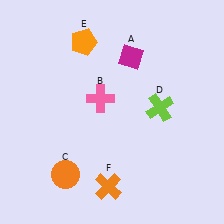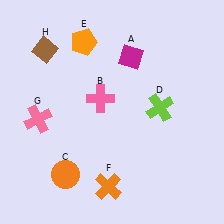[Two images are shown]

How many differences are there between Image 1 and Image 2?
There are 2 differences between the two images.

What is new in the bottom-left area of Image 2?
A pink cross (G) was added in the bottom-left area of Image 2.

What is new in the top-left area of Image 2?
A brown diamond (H) was added in the top-left area of Image 2.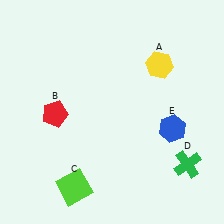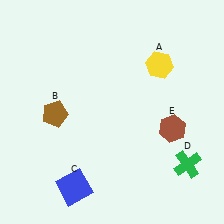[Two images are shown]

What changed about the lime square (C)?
In Image 1, C is lime. In Image 2, it changed to blue.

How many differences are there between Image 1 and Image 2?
There are 3 differences between the two images.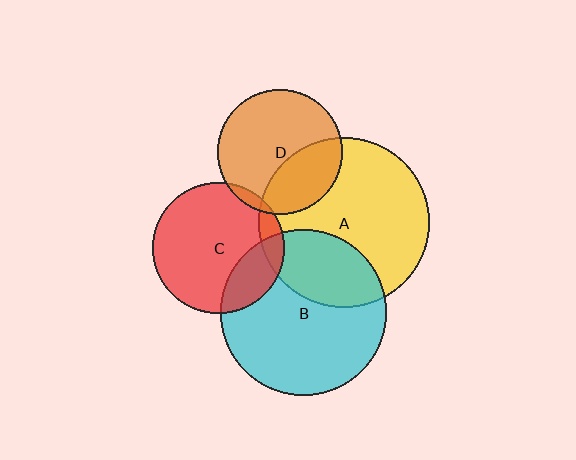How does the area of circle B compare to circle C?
Approximately 1.6 times.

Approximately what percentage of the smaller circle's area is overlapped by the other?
Approximately 10%.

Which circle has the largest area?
Circle A (yellow).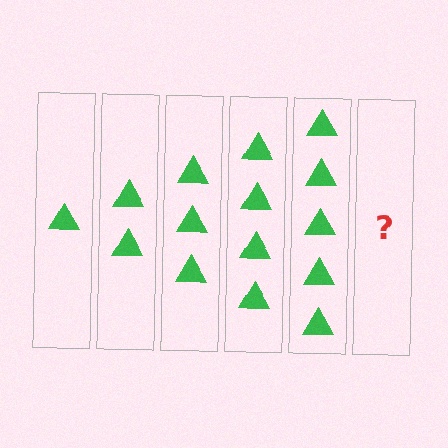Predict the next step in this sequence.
The next step is 6 triangles.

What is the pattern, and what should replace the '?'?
The pattern is that each step adds one more triangle. The '?' should be 6 triangles.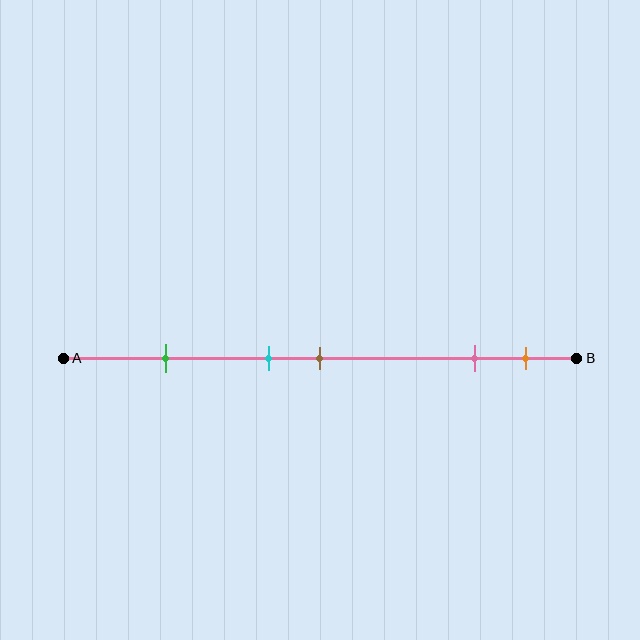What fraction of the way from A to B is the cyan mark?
The cyan mark is approximately 40% (0.4) of the way from A to B.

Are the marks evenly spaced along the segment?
No, the marks are not evenly spaced.